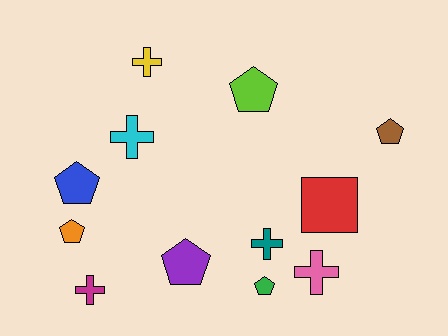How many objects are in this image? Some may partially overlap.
There are 12 objects.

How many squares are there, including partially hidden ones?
There is 1 square.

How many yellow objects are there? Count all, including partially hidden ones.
There is 1 yellow object.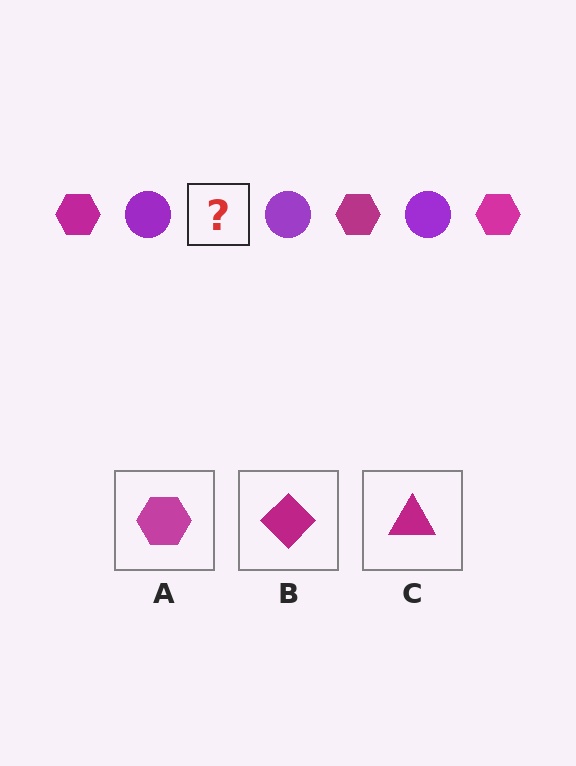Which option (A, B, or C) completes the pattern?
A.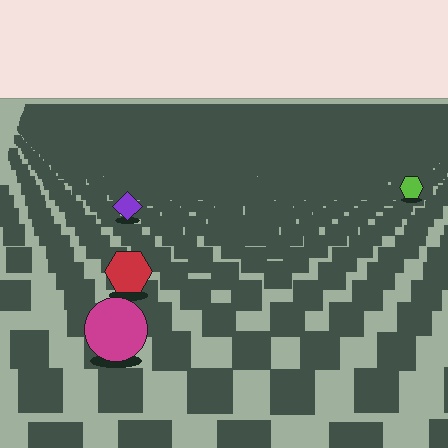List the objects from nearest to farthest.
From nearest to farthest: the magenta circle, the red hexagon, the purple diamond, the lime hexagon.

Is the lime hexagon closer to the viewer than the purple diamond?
No. The purple diamond is closer — you can tell from the texture gradient: the ground texture is coarser near it.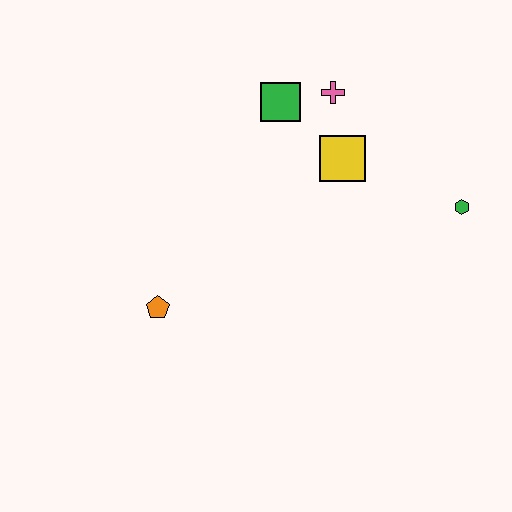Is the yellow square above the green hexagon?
Yes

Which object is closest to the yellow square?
The pink cross is closest to the yellow square.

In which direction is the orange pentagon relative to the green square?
The orange pentagon is below the green square.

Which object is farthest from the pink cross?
The orange pentagon is farthest from the pink cross.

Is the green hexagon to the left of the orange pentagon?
No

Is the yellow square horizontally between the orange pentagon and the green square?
No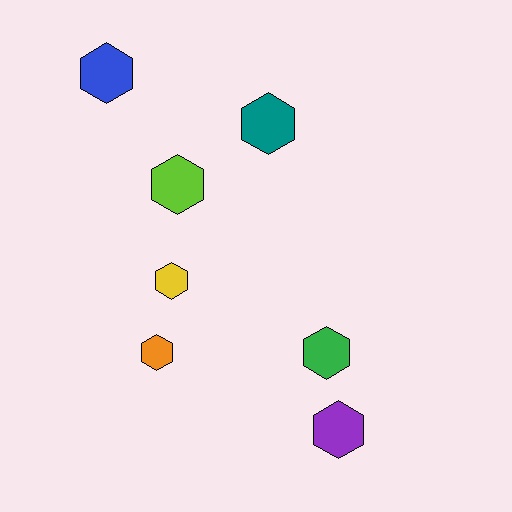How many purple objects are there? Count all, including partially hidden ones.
There is 1 purple object.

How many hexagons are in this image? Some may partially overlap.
There are 7 hexagons.